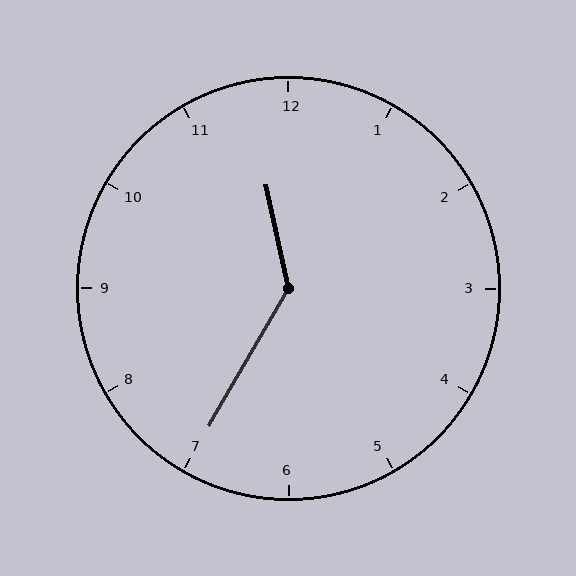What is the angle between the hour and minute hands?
Approximately 138 degrees.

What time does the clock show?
11:35.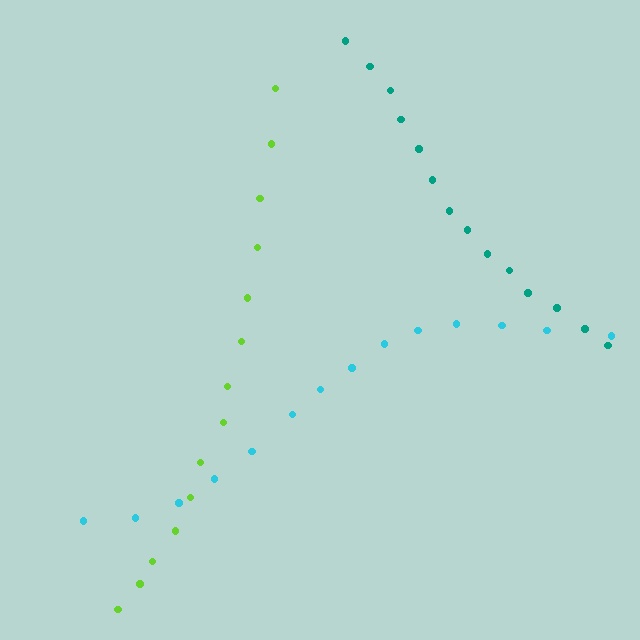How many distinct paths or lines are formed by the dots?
There are 3 distinct paths.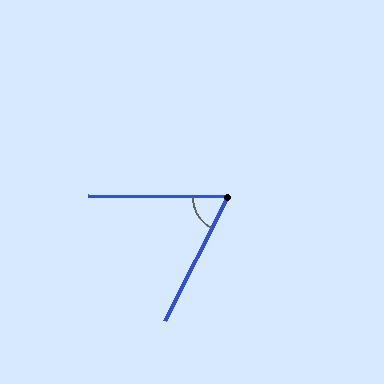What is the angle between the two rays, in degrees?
Approximately 64 degrees.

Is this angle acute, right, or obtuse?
It is acute.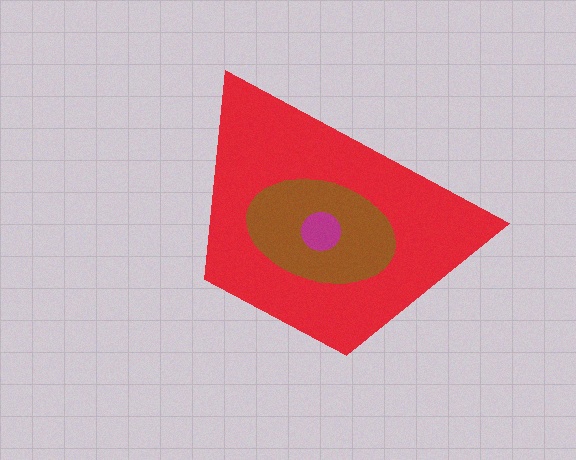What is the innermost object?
The magenta circle.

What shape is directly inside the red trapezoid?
The brown ellipse.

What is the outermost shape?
The red trapezoid.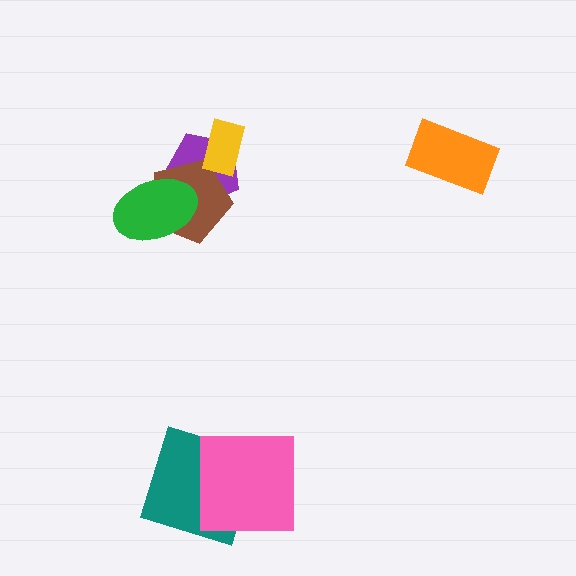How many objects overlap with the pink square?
1 object overlaps with the pink square.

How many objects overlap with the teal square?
1 object overlaps with the teal square.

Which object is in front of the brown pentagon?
The green ellipse is in front of the brown pentagon.